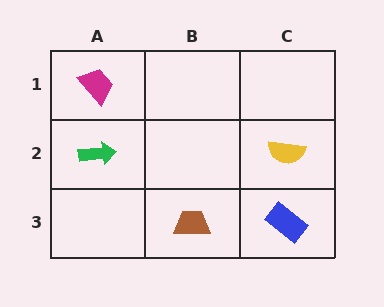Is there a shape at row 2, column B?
No, that cell is empty.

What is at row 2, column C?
A yellow semicircle.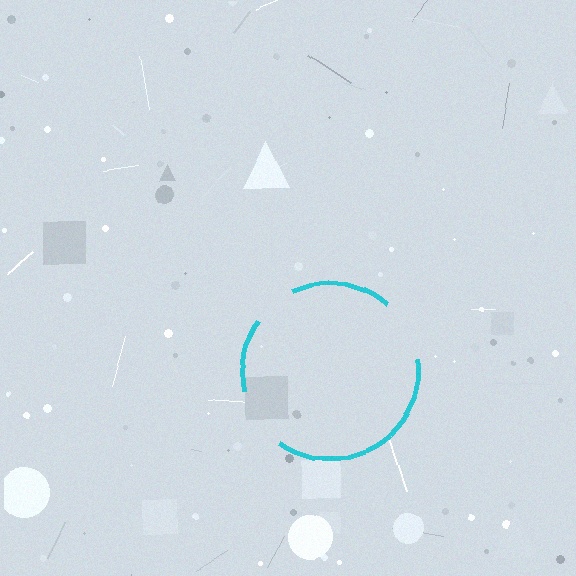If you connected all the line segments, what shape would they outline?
They would outline a circle.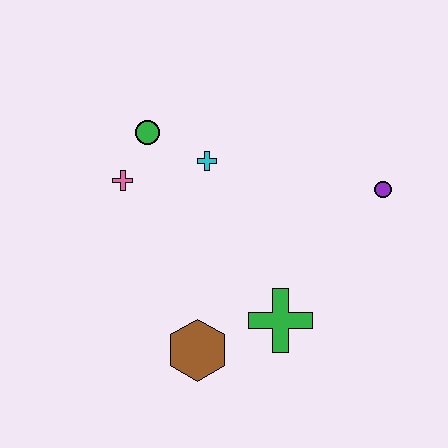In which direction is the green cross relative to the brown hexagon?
The green cross is to the right of the brown hexagon.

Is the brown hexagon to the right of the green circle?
Yes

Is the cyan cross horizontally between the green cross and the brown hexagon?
Yes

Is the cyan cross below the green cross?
No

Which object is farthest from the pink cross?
The purple circle is farthest from the pink cross.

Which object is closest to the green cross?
The brown hexagon is closest to the green cross.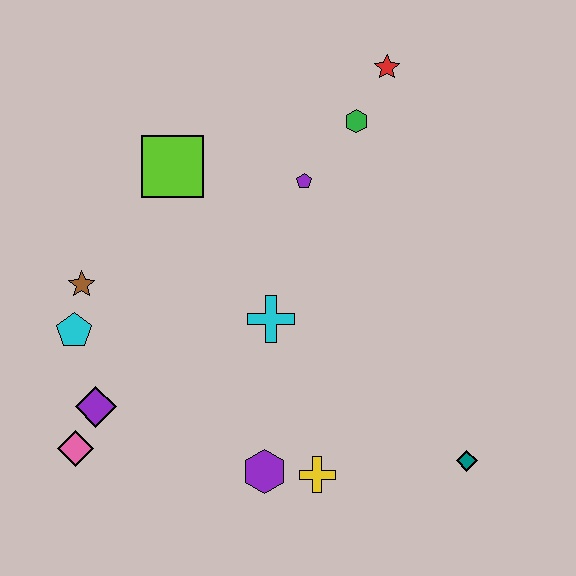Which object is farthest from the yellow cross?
The red star is farthest from the yellow cross.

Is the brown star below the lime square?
Yes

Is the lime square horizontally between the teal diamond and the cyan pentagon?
Yes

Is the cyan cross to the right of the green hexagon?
No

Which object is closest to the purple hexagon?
The yellow cross is closest to the purple hexagon.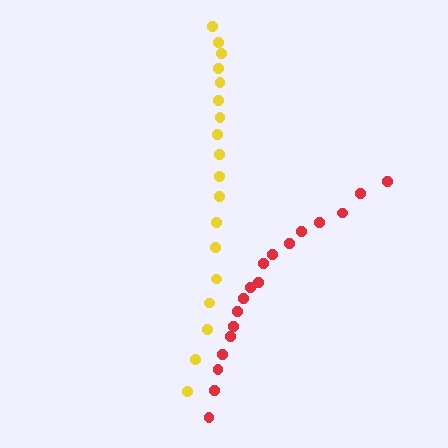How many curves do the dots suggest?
There are 2 distinct paths.